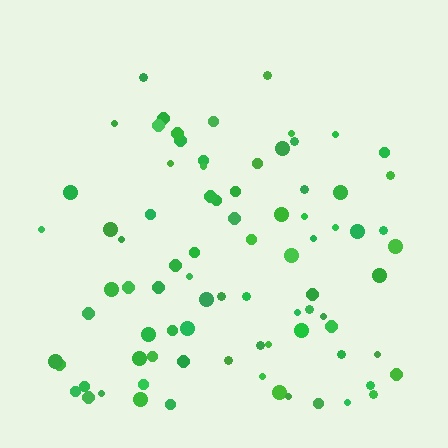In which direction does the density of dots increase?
From top to bottom, with the bottom side densest.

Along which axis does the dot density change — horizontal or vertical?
Vertical.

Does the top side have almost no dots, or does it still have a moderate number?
Still a moderate number, just noticeably fewer than the bottom.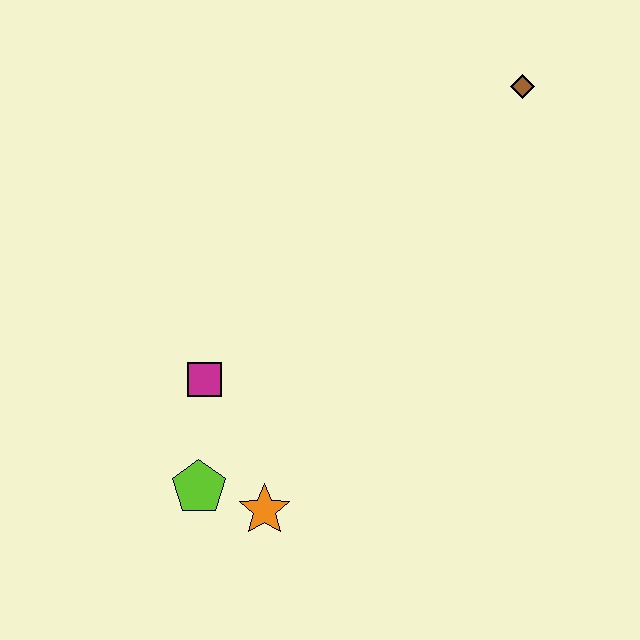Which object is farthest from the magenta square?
The brown diamond is farthest from the magenta square.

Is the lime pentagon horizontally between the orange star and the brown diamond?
No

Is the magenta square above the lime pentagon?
Yes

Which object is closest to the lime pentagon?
The orange star is closest to the lime pentagon.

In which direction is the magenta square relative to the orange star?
The magenta square is above the orange star.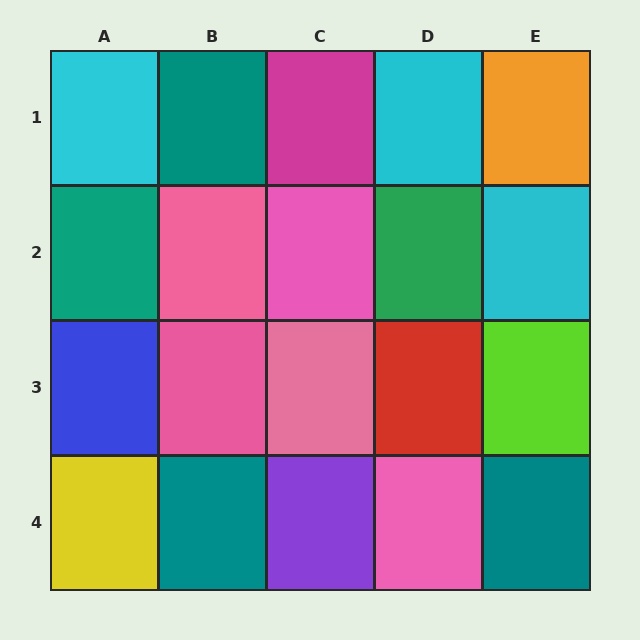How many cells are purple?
1 cell is purple.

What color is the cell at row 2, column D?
Green.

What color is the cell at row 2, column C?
Pink.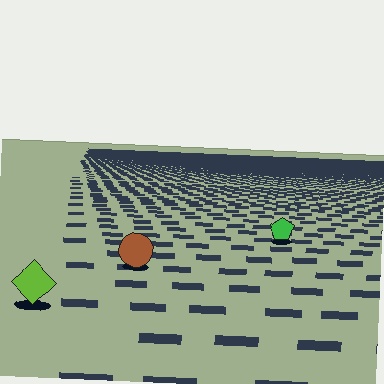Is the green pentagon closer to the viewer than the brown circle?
No. The brown circle is closer — you can tell from the texture gradient: the ground texture is coarser near it.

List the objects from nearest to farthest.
From nearest to farthest: the lime diamond, the brown circle, the green pentagon.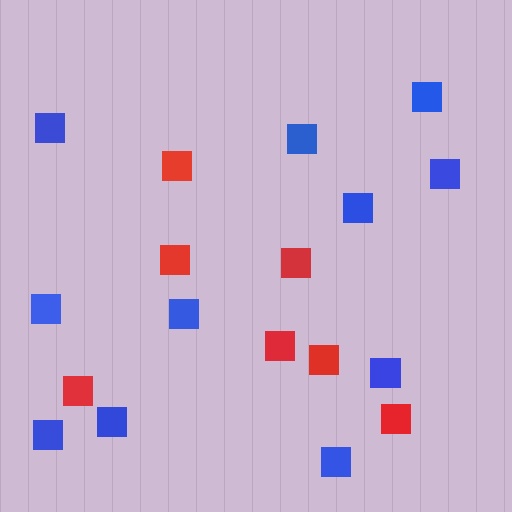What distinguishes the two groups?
There are 2 groups: one group of red squares (7) and one group of blue squares (11).